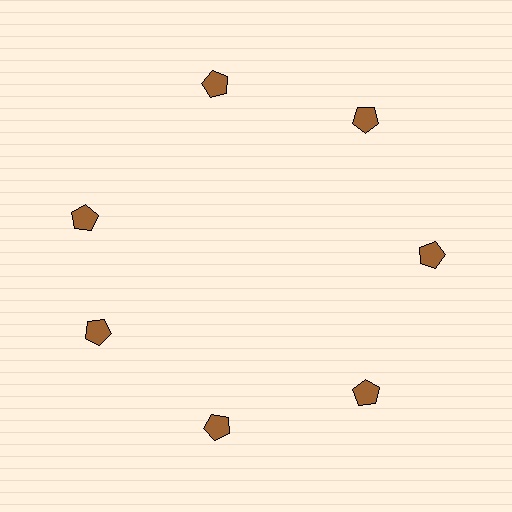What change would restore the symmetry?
The symmetry would be restored by rotating it back into even spacing with its neighbors so that all 7 pentagons sit at equal angles and equal distance from the center.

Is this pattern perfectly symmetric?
No. The 7 brown pentagons are arranged in a ring, but one element near the 10 o'clock position is rotated out of alignment along the ring, breaking the 7-fold rotational symmetry.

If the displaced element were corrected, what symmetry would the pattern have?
It would have 7-fold rotational symmetry — the pattern would map onto itself every 51 degrees.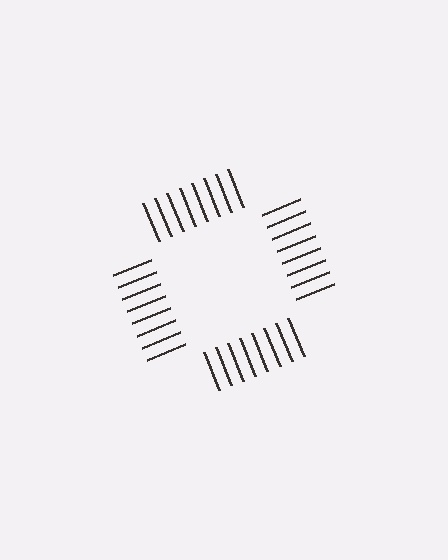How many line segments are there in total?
32 — 8 along each of the 4 edges.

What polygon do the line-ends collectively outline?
An illusory square — the line segments terminate on its edges but no continuous stroke is drawn.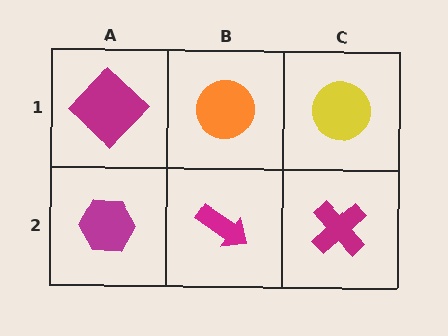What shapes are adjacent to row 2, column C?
A yellow circle (row 1, column C), a magenta arrow (row 2, column B).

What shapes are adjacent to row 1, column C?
A magenta cross (row 2, column C), an orange circle (row 1, column B).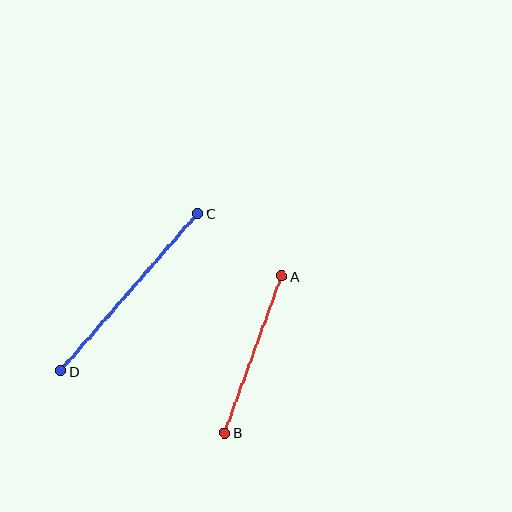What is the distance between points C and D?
The distance is approximately 209 pixels.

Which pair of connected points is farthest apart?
Points C and D are farthest apart.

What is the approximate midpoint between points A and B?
The midpoint is at approximately (253, 354) pixels.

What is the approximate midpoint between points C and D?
The midpoint is at approximately (129, 292) pixels.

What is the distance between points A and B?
The distance is approximately 167 pixels.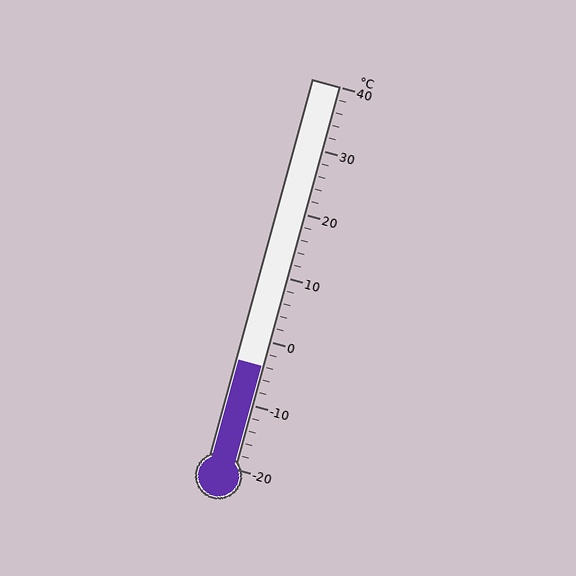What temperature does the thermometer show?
The thermometer shows approximately -4°C.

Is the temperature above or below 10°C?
The temperature is below 10°C.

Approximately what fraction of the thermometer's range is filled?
The thermometer is filled to approximately 25% of its range.